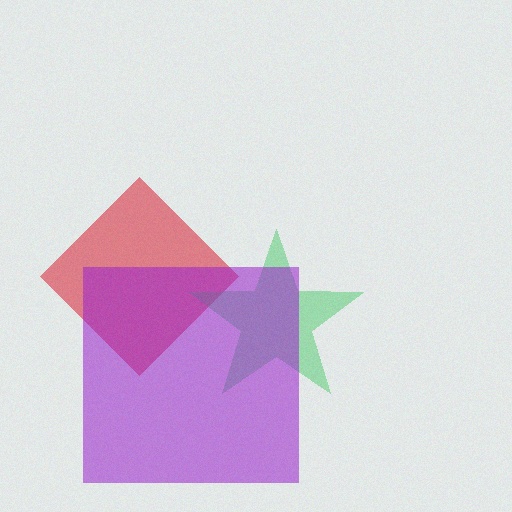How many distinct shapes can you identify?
There are 3 distinct shapes: a red diamond, a green star, a purple square.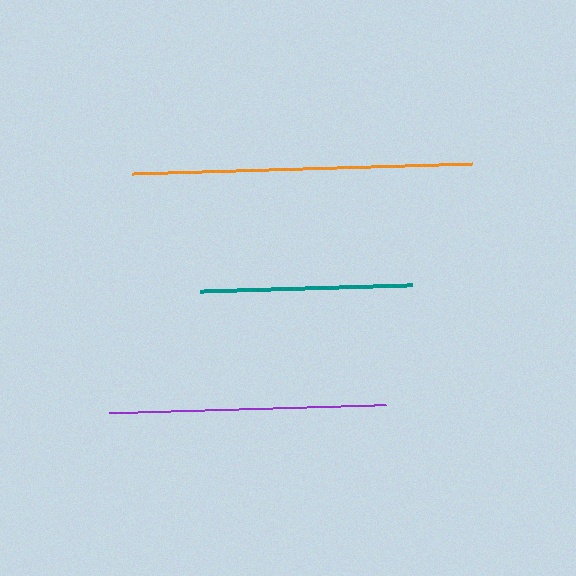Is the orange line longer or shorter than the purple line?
The orange line is longer than the purple line.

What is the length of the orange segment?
The orange segment is approximately 341 pixels long.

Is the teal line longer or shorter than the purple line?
The purple line is longer than the teal line.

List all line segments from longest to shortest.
From longest to shortest: orange, purple, teal.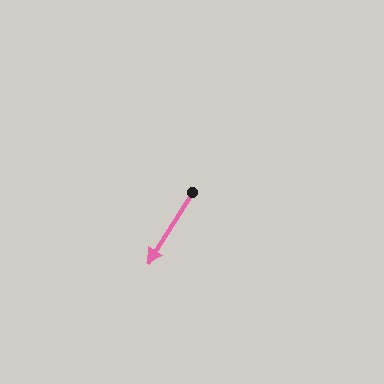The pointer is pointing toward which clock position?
Roughly 7 o'clock.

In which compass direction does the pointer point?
Southwest.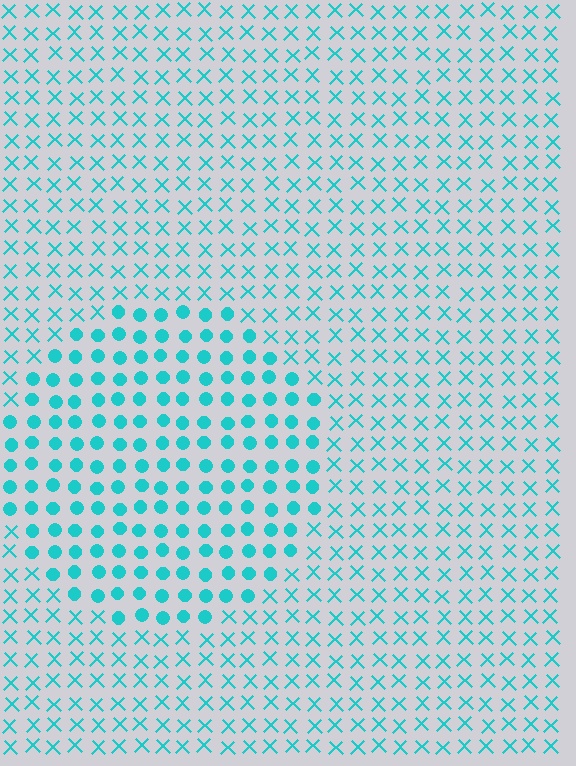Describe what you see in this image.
The image is filled with small cyan elements arranged in a uniform grid. A circle-shaped region contains circles, while the surrounding area contains X marks. The boundary is defined purely by the change in element shape.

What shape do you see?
I see a circle.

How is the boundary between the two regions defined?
The boundary is defined by a change in element shape: circles inside vs. X marks outside. All elements share the same color and spacing.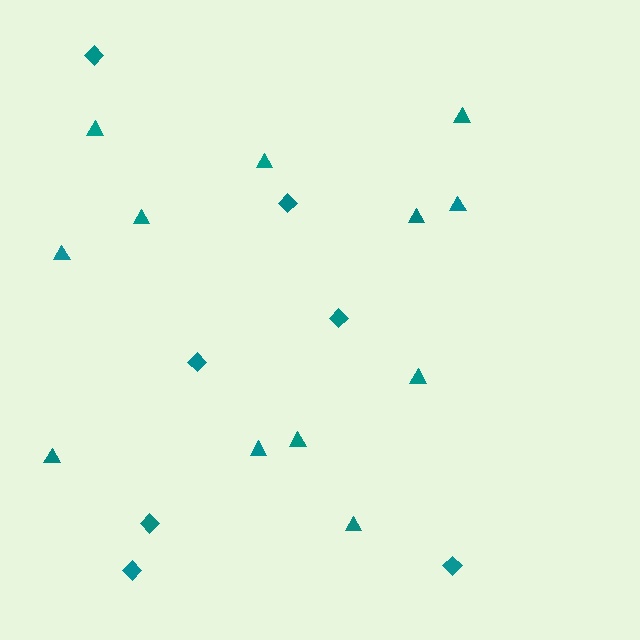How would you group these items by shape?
There are 2 groups: one group of triangles (12) and one group of diamonds (7).